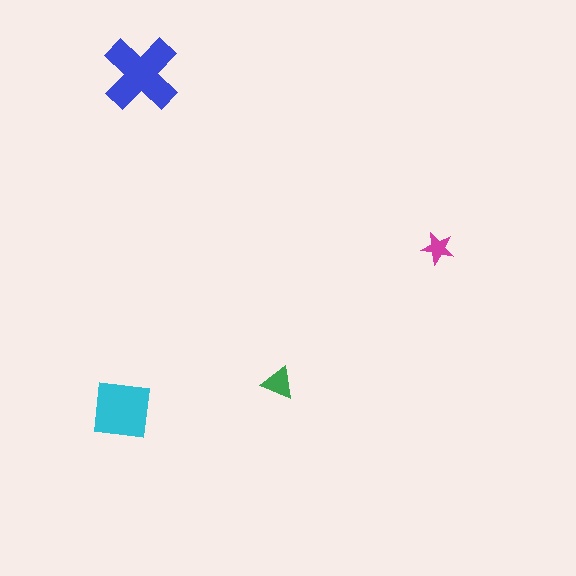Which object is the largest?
The blue cross.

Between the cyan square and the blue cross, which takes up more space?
The blue cross.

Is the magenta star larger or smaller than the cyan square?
Smaller.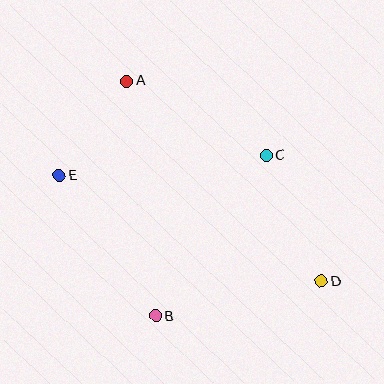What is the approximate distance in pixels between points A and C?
The distance between A and C is approximately 158 pixels.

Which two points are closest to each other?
Points A and E are closest to each other.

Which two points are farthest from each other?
Points D and E are farthest from each other.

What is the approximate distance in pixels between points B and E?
The distance between B and E is approximately 170 pixels.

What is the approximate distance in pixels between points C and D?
The distance between C and D is approximately 138 pixels.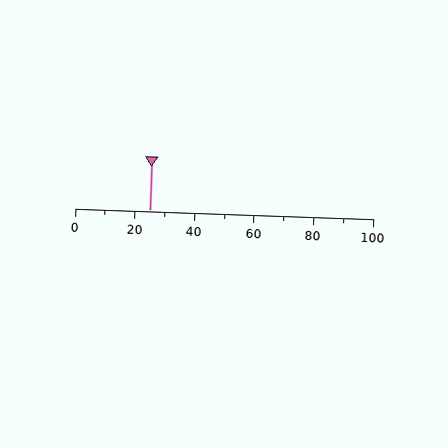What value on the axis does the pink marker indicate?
The marker indicates approximately 25.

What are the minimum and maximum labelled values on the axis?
The axis runs from 0 to 100.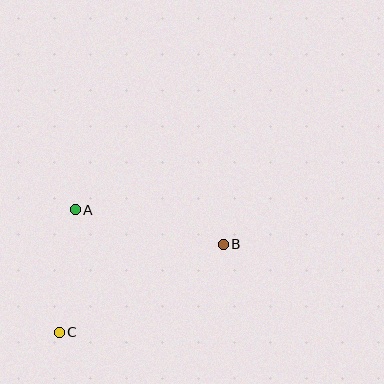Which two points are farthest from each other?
Points B and C are farthest from each other.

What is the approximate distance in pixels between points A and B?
The distance between A and B is approximately 152 pixels.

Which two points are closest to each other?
Points A and C are closest to each other.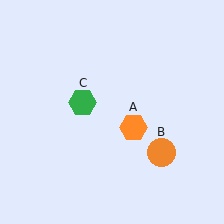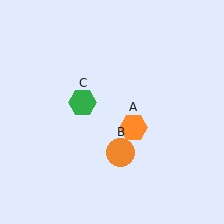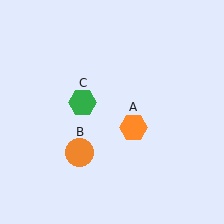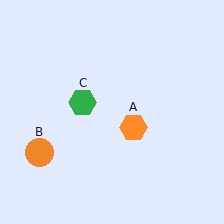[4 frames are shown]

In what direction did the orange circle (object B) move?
The orange circle (object B) moved left.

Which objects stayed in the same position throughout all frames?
Orange hexagon (object A) and green hexagon (object C) remained stationary.